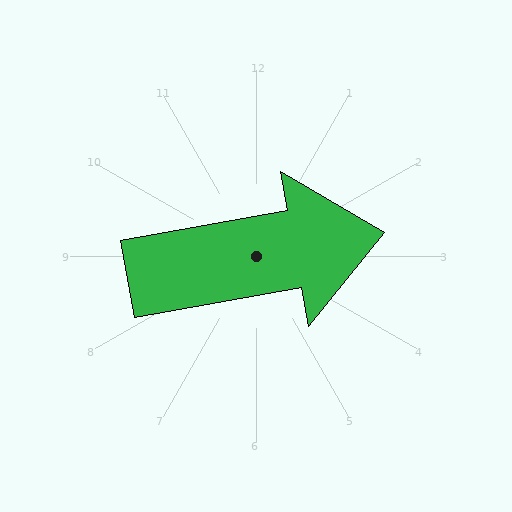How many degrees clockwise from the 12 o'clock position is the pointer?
Approximately 80 degrees.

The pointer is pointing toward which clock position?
Roughly 3 o'clock.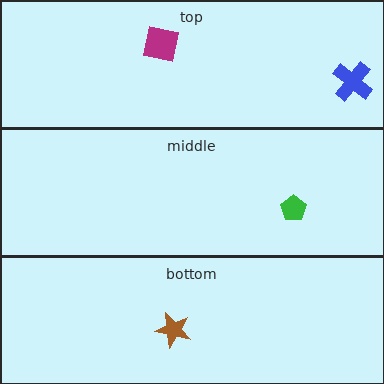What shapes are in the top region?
The blue cross, the magenta square.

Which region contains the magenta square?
The top region.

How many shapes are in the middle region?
1.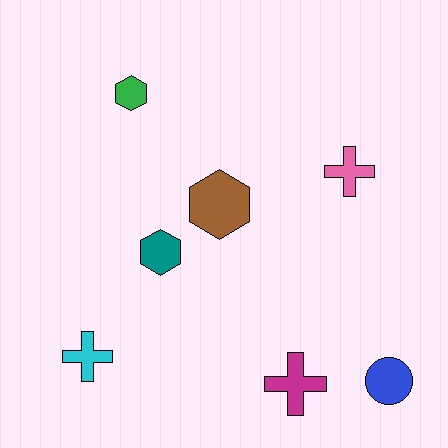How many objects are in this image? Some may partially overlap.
There are 7 objects.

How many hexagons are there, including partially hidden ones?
There are 3 hexagons.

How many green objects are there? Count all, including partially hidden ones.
There is 1 green object.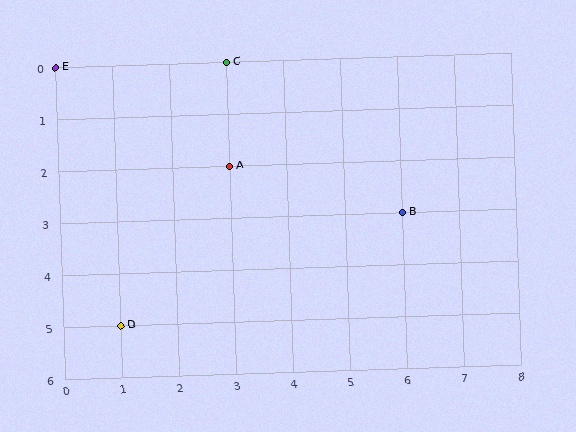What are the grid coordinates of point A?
Point A is at grid coordinates (3, 2).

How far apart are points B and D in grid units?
Points B and D are 5 columns and 2 rows apart (about 5.4 grid units diagonally).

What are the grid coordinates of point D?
Point D is at grid coordinates (1, 5).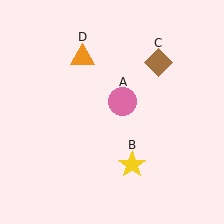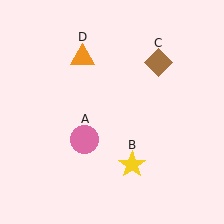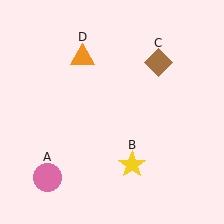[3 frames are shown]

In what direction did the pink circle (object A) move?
The pink circle (object A) moved down and to the left.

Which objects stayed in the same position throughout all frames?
Yellow star (object B) and brown diamond (object C) and orange triangle (object D) remained stationary.